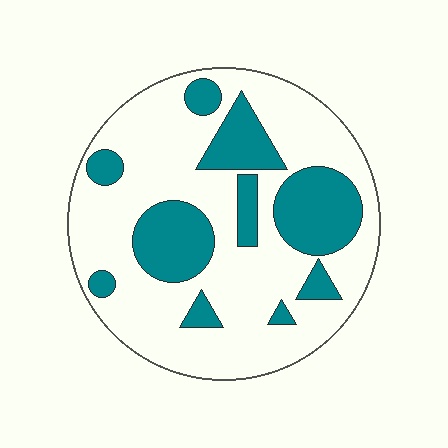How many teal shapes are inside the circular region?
10.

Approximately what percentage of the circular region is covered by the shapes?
Approximately 30%.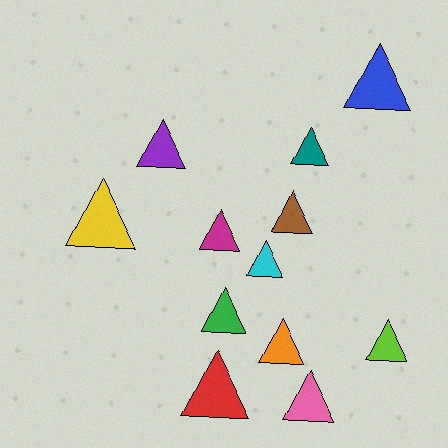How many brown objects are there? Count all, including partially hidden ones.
There is 1 brown object.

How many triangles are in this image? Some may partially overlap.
There are 12 triangles.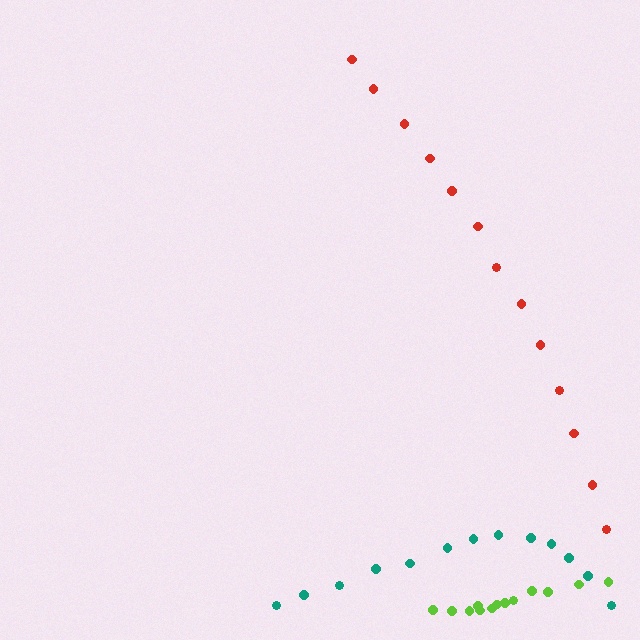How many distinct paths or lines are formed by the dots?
There are 3 distinct paths.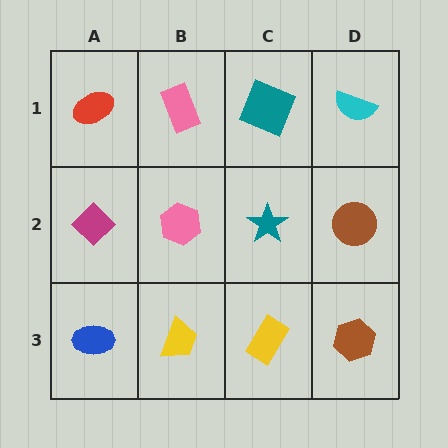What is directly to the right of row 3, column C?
A brown hexagon.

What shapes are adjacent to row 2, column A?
A red ellipse (row 1, column A), a blue ellipse (row 3, column A), a pink hexagon (row 2, column B).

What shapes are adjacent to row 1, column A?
A magenta diamond (row 2, column A), a pink rectangle (row 1, column B).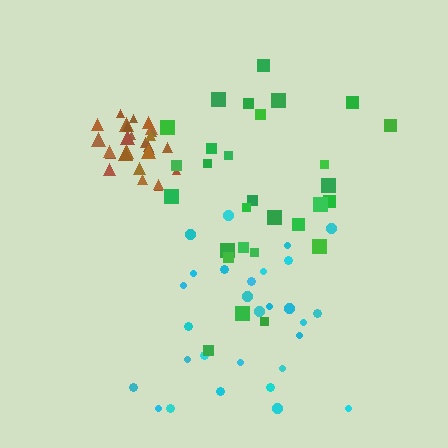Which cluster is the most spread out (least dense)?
Green.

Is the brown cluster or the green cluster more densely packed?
Brown.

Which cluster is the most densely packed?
Brown.